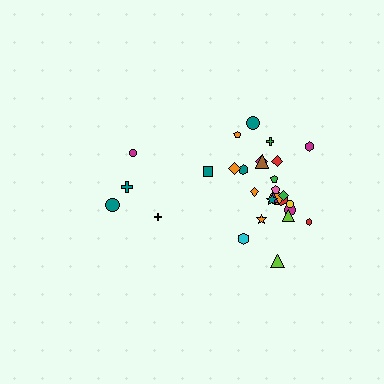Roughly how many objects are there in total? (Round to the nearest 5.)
Roughly 30 objects in total.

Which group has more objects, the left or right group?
The right group.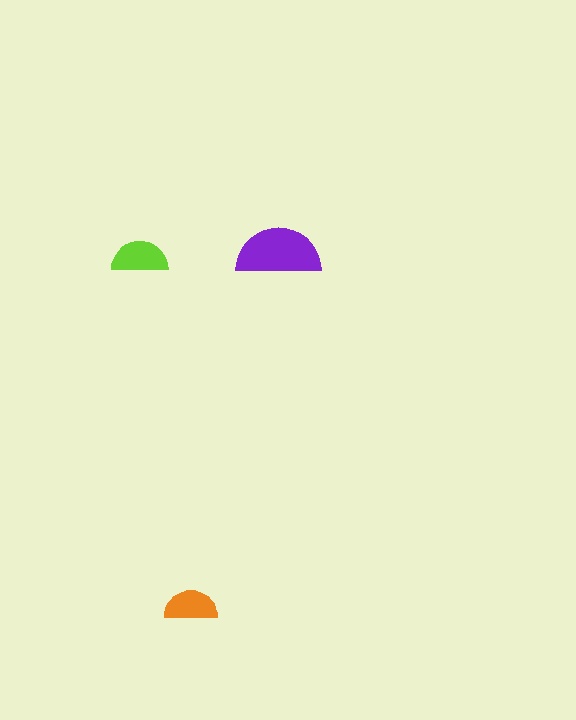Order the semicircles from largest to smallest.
the purple one, the lime one, the orange one.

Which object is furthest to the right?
The purple semicircle is rightmost.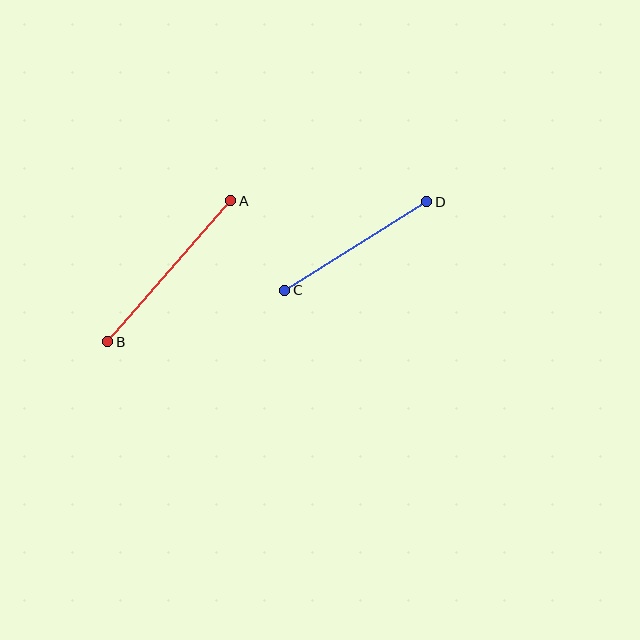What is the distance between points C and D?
The distance is approximately 167 pixels.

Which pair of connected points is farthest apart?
Points A and B are farthest apart.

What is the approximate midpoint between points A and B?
The midpoint is at approximately (169, 271) pixels.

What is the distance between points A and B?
The distance is approximately 187 pixels.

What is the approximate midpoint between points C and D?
The midpoint is at approximately (356, 246) pixels.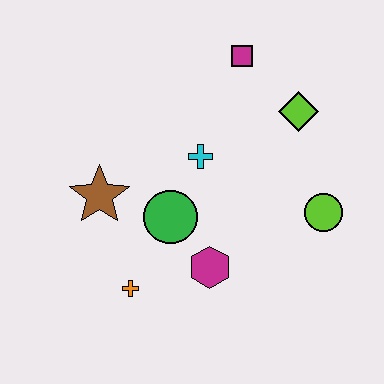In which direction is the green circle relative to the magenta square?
The green circle is below the magenta square.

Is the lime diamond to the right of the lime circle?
No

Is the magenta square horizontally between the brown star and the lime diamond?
Yes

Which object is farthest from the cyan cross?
The orange cross is farthest from the cyan cross.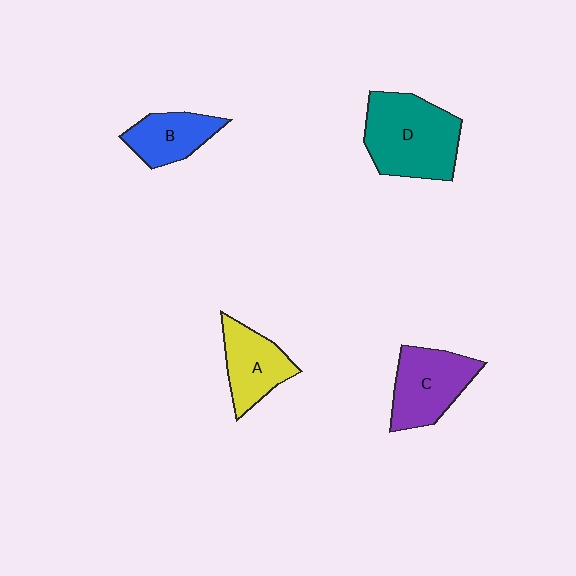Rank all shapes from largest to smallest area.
From largest to smallest: D (teal), C (purple), A (yellow), B (blue).